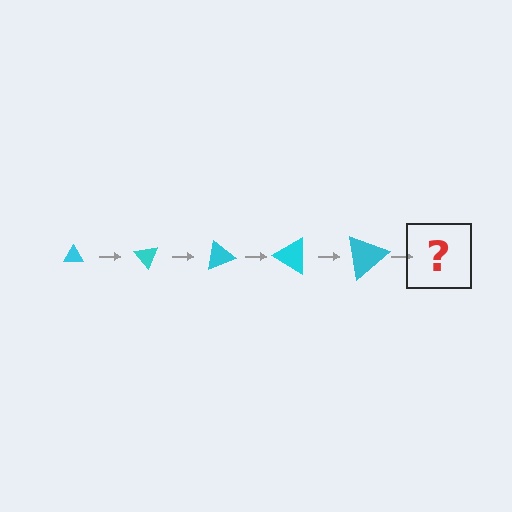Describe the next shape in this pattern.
It should be a triangle, larger than the previous one and rotated 250 degrees from the start.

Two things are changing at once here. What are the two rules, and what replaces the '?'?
The two rules are that the triangle grows larger each step and it rotates 50 degrees each step. The '?' should be a triangle, larger than the previous one and rotated 250 degrees from the start.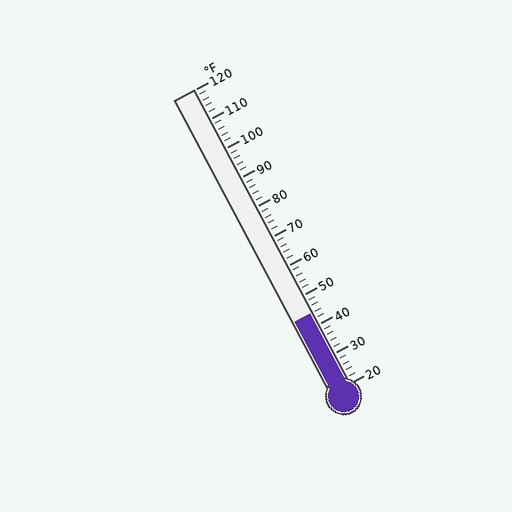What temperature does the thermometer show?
The thermometer shows approximately 44°F.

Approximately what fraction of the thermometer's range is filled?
The thermometer is filled to approximately 25% of its range.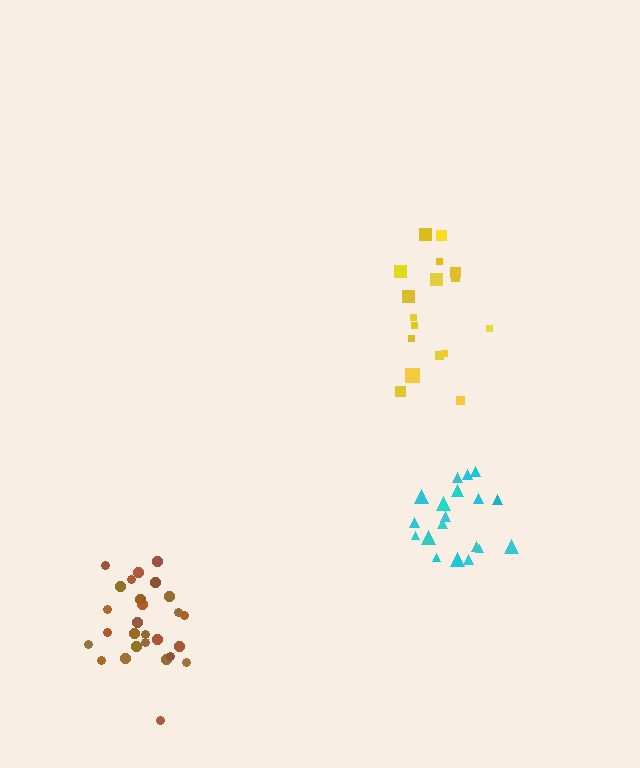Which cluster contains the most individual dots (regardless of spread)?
Brown (27).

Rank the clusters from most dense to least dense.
cyan, brown, yellow.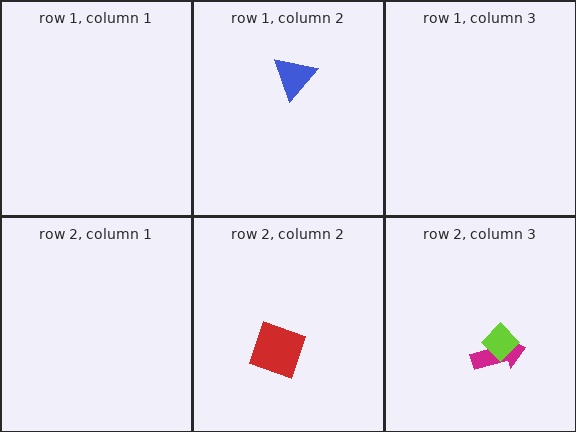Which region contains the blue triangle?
The row 1, column 2 region.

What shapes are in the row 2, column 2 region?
The red square.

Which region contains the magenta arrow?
The row 2, column 3 region.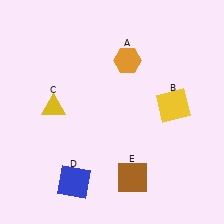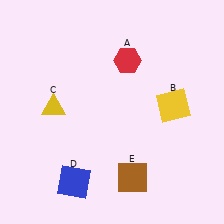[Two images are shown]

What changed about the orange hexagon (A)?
In Image 1, A is orange. In Image 2, it changed to red.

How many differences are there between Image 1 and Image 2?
There is 1 difference between the two images.